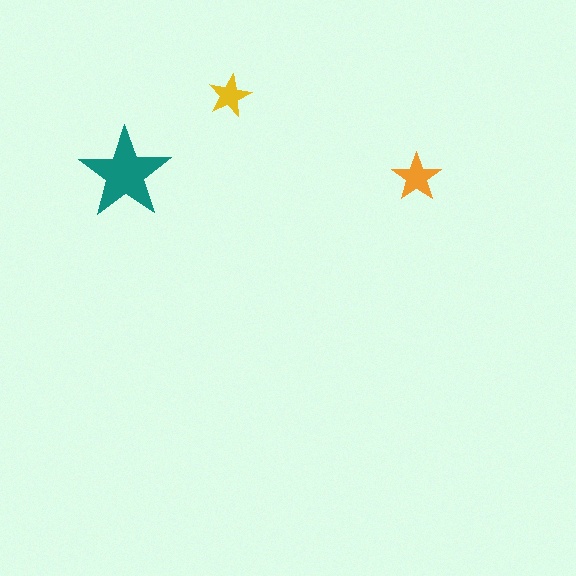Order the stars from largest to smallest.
the teal one, the orange one, the yellow one.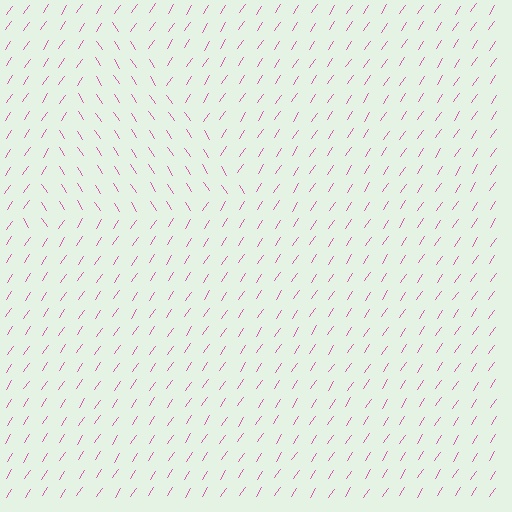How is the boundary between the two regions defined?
The boundary is defined purely by a change in line orientation (approximately 67 degrees difference). All lines are the same color and thickness.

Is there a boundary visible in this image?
Yes, there is a texture boundary formed by a change in line orientation.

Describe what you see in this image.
The image is filled with small pink line segments. A triangle region in the image has lines oriented differently from the surrounding lines, creating a visible texture boundary.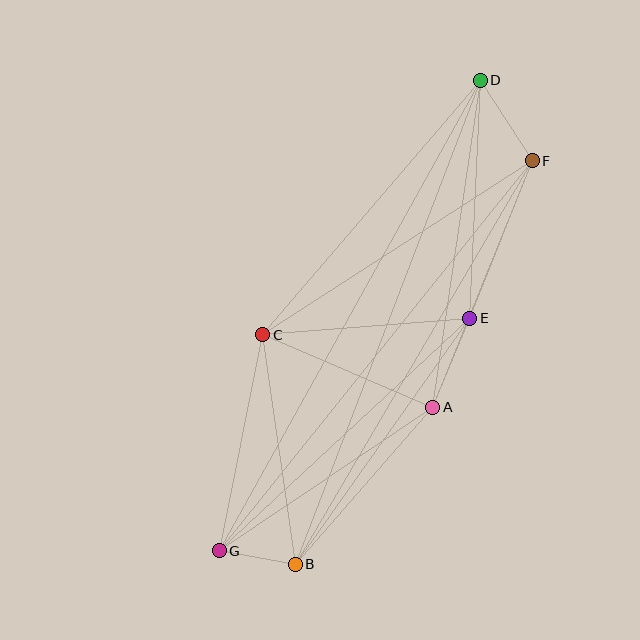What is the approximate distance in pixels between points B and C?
The distance between B and C is approximately 232 pixels.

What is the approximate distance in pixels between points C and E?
The distance between C and E is approximately 208 pixels.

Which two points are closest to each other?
Points B and G are closest to each other.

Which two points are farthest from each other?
Points D and G are farthest from each other.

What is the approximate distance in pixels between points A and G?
The distance between A and G is approximately 257 pixels.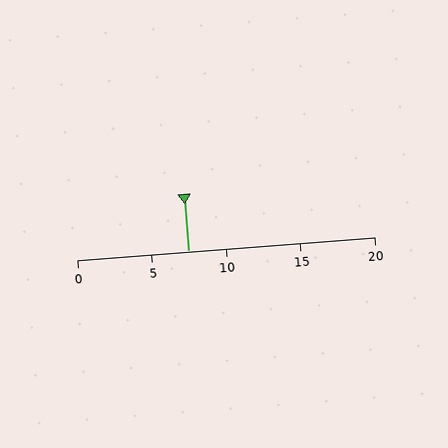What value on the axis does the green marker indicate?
The marker indicates approximately 7.5.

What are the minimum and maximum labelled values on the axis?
The axis runs from 0 to 20.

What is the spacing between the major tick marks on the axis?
The major ticks are spaced 5 apart.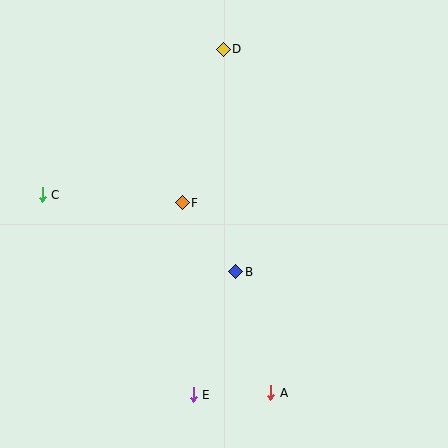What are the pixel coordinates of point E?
Point E is at (193, 395).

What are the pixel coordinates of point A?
Point A is at (271, 393).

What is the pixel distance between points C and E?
The distance between C and E is 250 pixels.